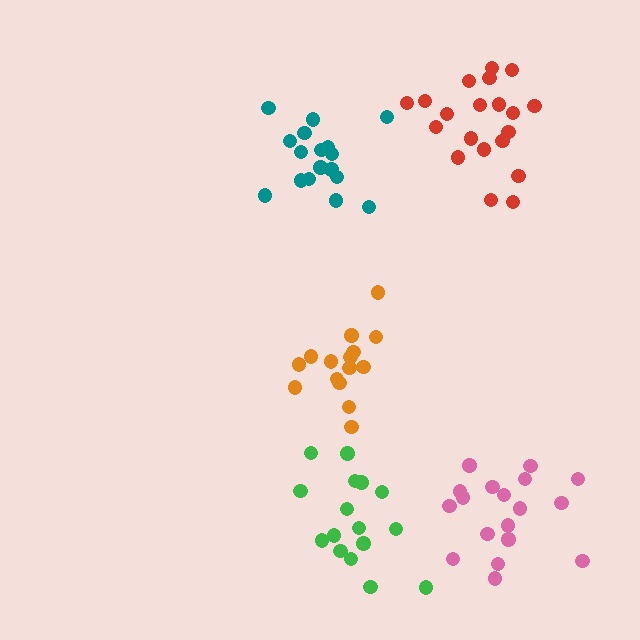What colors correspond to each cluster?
The clusters are colored: orange, green, red, pink, teal.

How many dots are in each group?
Group 1: 15 dots, Group 2: 16 dots, Group 3: 20 dots, Group 4: 18 dots, Group 5: 17 dots (86 total).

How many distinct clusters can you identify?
There are 5 distinct clusters.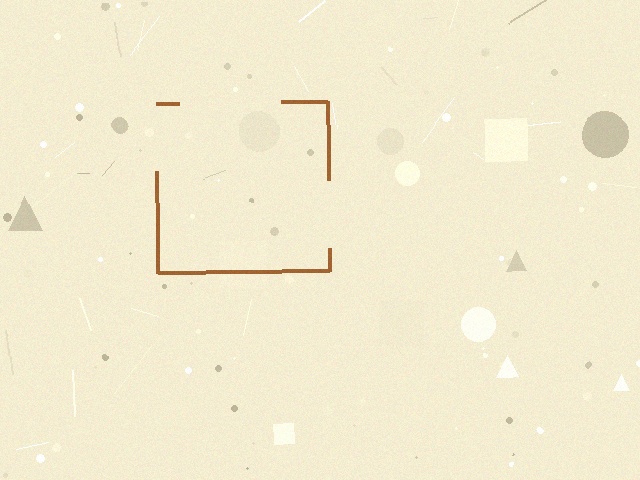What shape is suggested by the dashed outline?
The dashed outline suggests a square.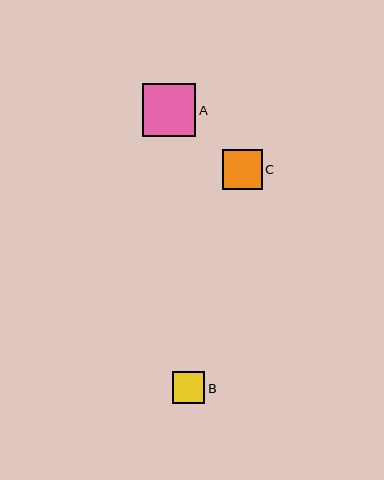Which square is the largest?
Square A is the largest with a size of approximately 53 pixels.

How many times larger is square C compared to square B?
Square C is approximately 1.2 times the size of square B.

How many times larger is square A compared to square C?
Square A is approximately 1.3 times the size of square C.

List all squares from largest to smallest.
From largest to smallest: A, C, B.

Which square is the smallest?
Square B is the smallest with a size of approximately 32 pixels.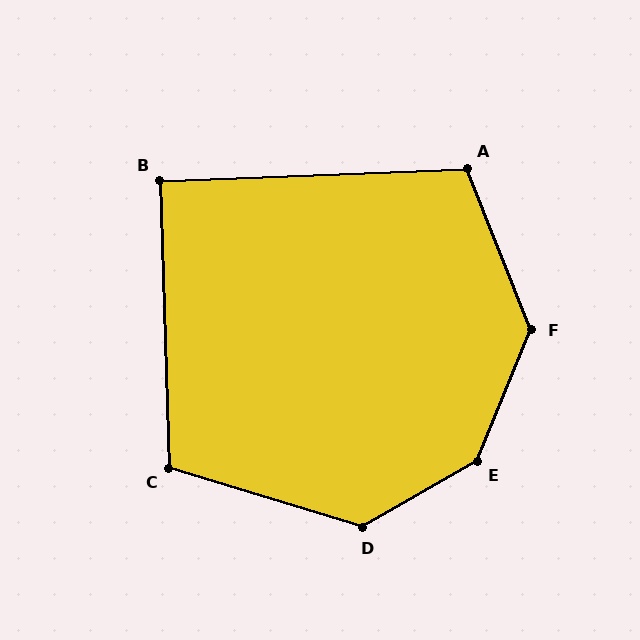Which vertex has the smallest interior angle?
B, at approximately 91 degrees.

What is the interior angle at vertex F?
Approximately 136 degrees (obtuse).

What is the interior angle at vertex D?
Approximately 133 degrees (obtuse).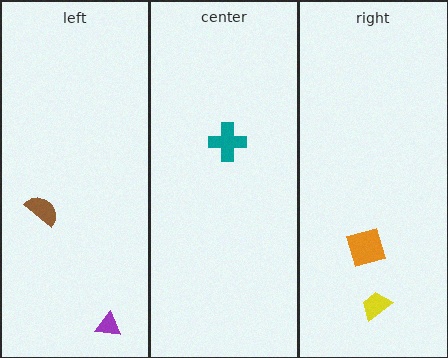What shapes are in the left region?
The purple triangle, the brown semicircle.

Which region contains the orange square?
The right region.